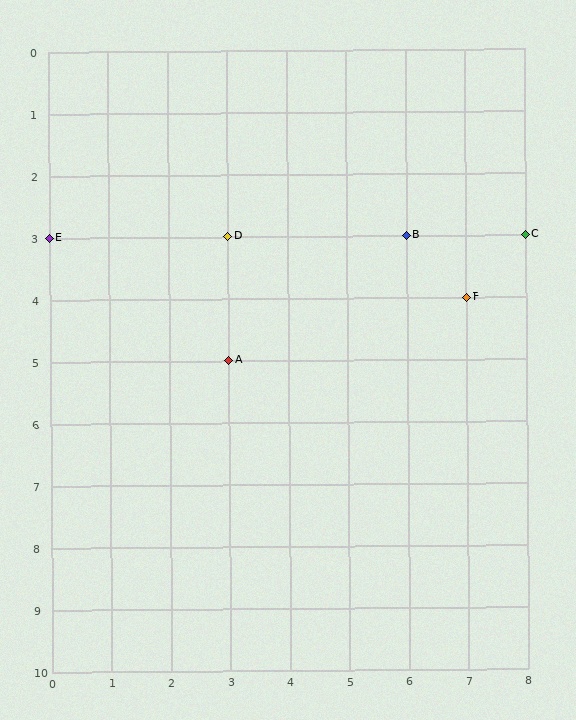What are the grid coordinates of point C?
Point C is at grid coordinates (8, 3).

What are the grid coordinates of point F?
Point F is at grid coordinates (7, 4).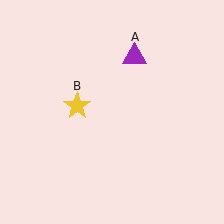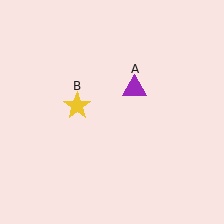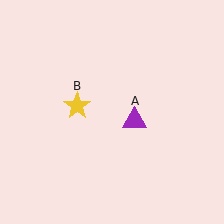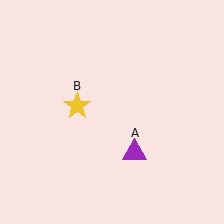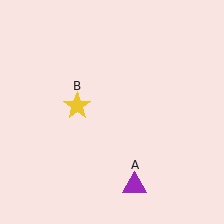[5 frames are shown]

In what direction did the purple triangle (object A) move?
The purple triangle (object A) moved down.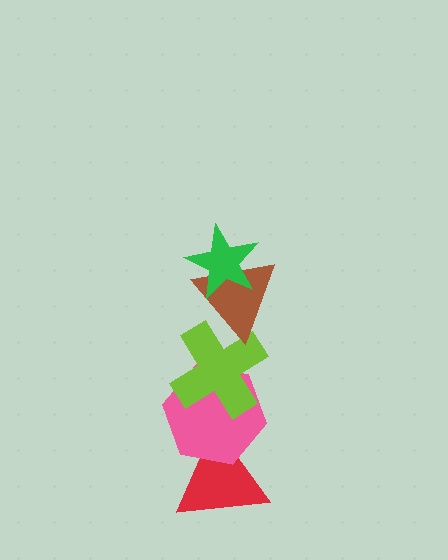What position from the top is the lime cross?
The lime cross is 3rd from the top.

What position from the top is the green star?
The green star is 1st from the top.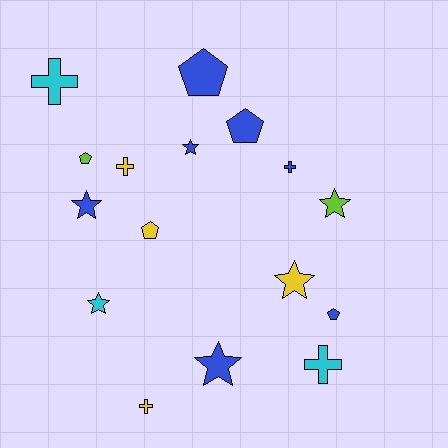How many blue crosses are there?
There is 1 blue cross.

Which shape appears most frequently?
Star, with 6 objects.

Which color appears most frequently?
Blue, with 7 objects.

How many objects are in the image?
There are 16 objects.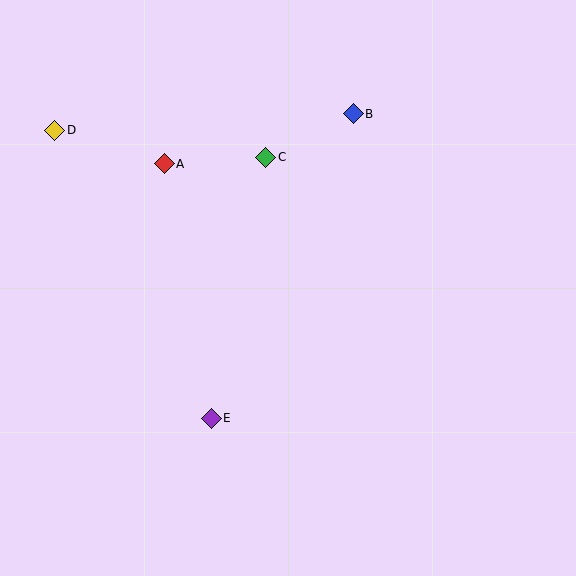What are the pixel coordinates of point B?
Point B is at (353, 114).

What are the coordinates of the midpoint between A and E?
The midpoint between A and E is at (188, 291).